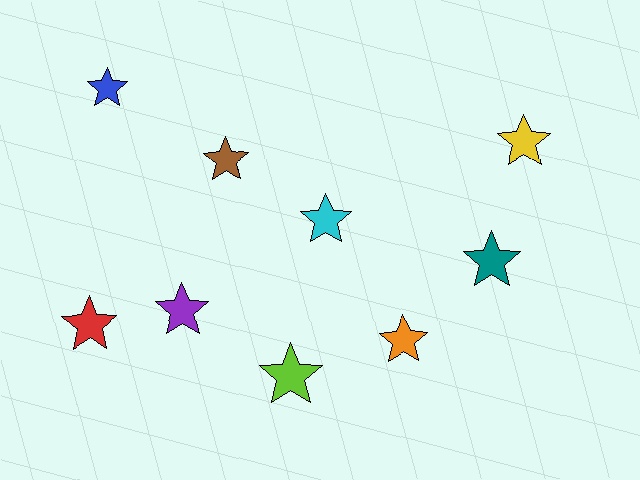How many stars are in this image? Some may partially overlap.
There are 9 stars.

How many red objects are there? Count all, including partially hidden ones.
There is 1 red object.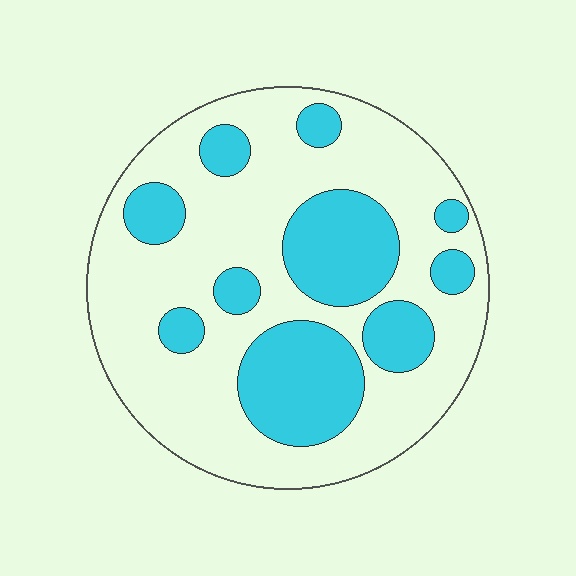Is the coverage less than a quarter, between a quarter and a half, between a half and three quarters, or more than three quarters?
Between a quarter and a half.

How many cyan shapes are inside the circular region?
10.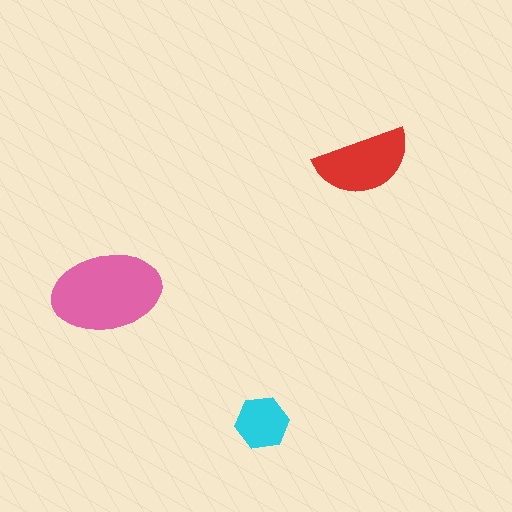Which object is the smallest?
The cyan hexagon.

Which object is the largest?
The pink ellipse.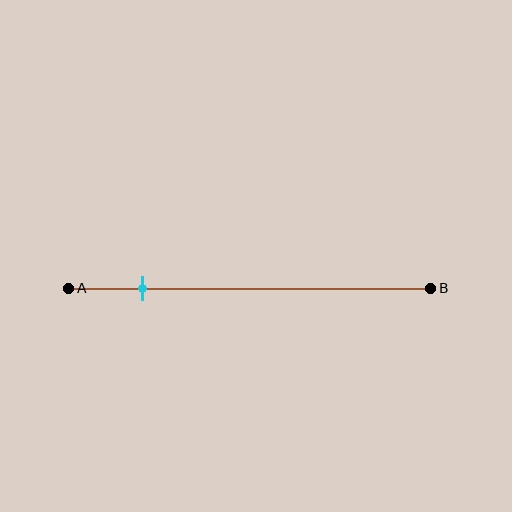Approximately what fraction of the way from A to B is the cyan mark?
The cyan mark is approximately 20% of the way from A to B.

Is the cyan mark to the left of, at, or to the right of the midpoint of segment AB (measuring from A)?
The cyan mark is to the left of the midpoint of segment AB.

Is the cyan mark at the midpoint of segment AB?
No, the mark is at about 20% from A, not at the 50% midpoint.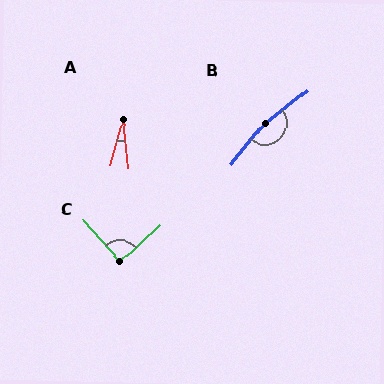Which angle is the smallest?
A, at approximately 21 degrees.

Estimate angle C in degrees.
Approximately 89 degrees.